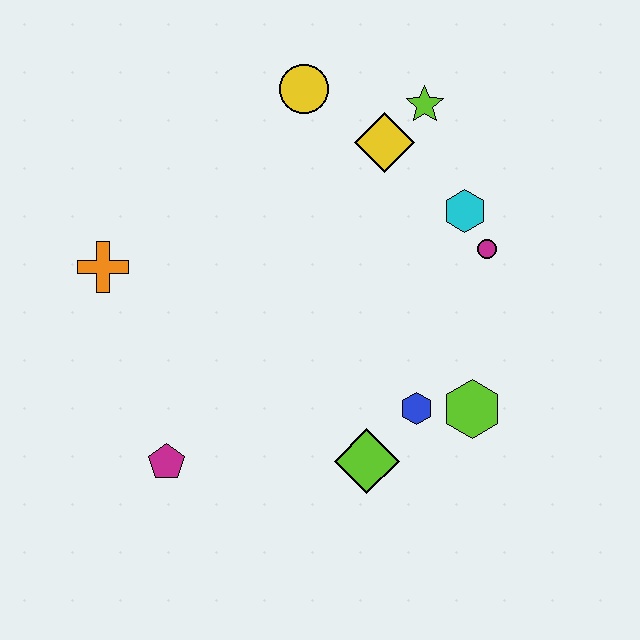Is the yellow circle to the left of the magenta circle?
Yes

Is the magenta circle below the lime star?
Yes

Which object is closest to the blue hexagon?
The lime hexagon is closest to the blue hexagon.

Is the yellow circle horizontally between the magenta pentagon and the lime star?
Yes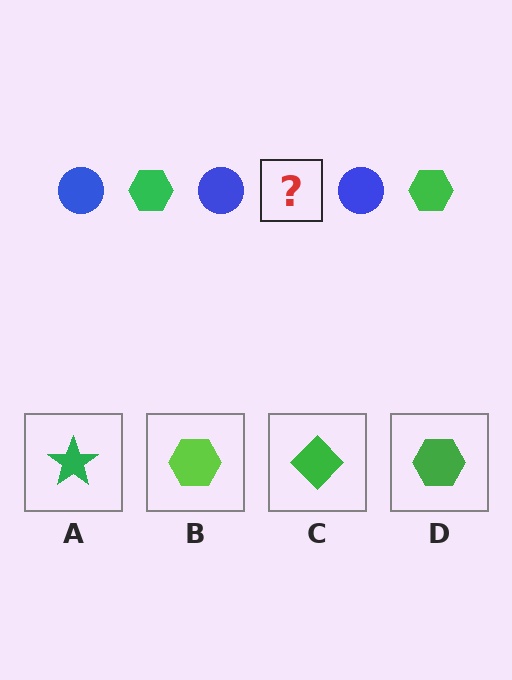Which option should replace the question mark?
Option D.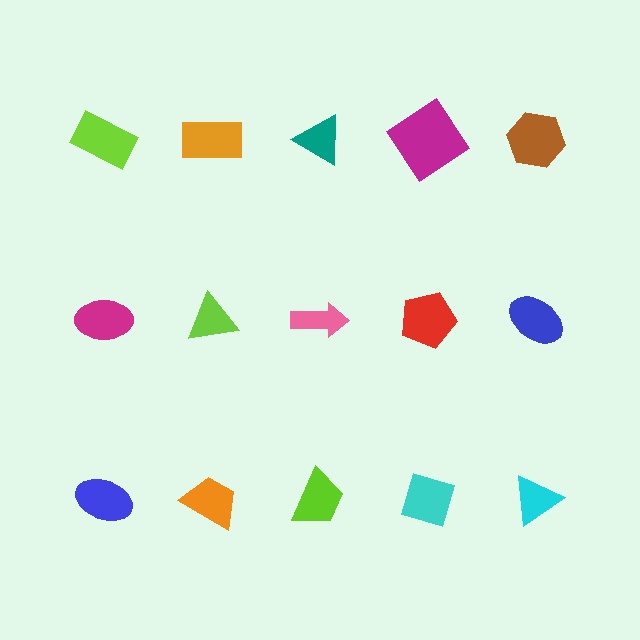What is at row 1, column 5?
A brown hexagon.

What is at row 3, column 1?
A blue ellipse.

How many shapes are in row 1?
5 shapes.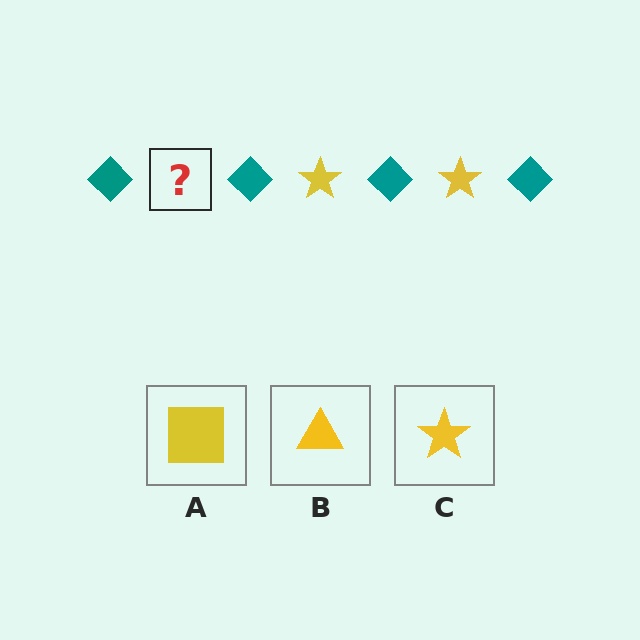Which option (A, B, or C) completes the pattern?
C.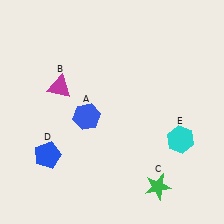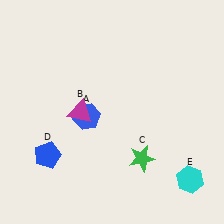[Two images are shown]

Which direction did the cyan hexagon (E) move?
The cyan hexagon (E) moved down.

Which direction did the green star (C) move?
The green star (C) moved up.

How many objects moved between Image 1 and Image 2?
3 objects moved between the two images.